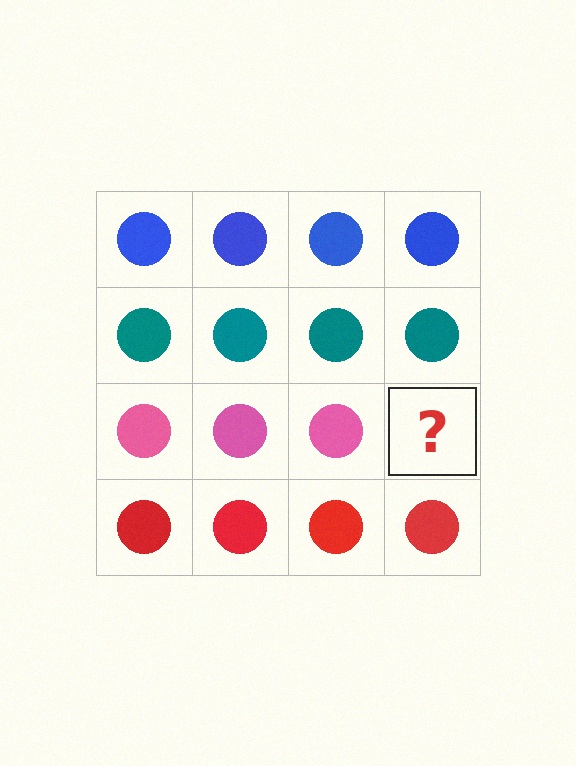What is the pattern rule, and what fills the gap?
The rule is that each row has a consistent color. The gap should be filled with a pink circle.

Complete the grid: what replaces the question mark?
The question mark should be replaced with a pink circle.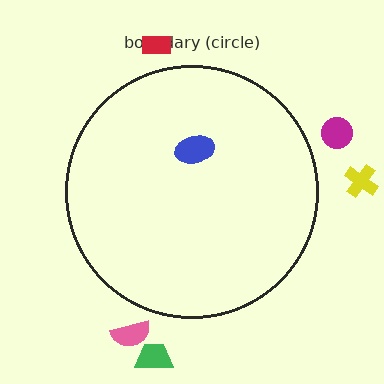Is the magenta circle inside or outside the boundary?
Outside.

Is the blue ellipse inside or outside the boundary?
Inside.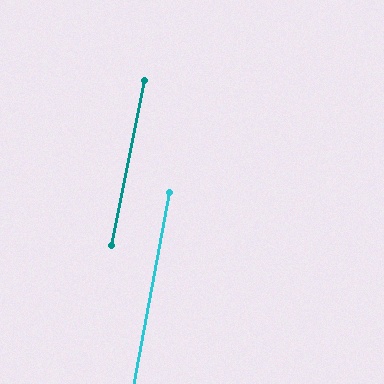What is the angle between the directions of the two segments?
Approximately 1 degree.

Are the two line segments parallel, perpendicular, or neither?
Parallel — their directions differ by only 0.7°.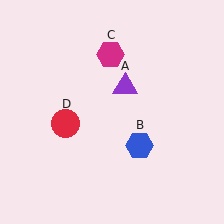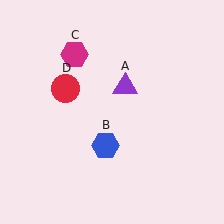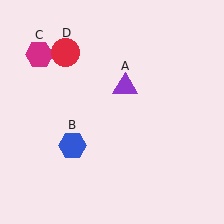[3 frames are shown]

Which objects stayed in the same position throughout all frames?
Purple triangle (object A) remained stationary.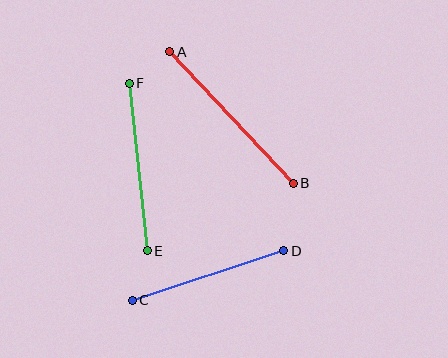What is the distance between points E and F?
The distance is approximately 168 pixels.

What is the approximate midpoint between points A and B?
The midpoint is at approximately (231, 117) pixels.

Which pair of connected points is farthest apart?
Points A and B are farthest apart.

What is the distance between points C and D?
The distance is approximately 159 pixels.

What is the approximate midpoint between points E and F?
The midpoint is at approximately (138, 167) pixels.